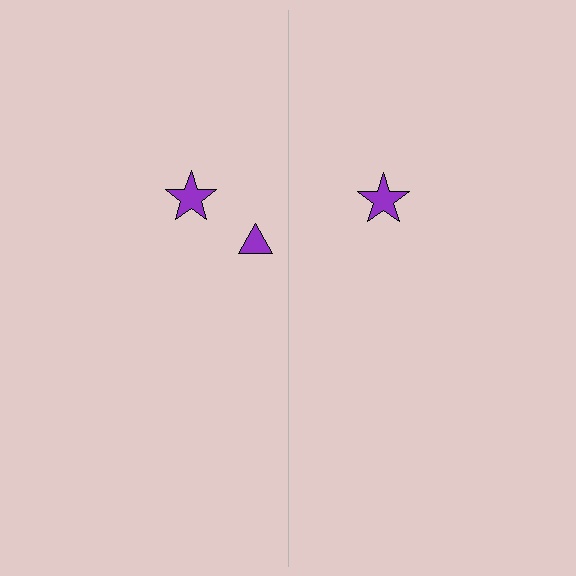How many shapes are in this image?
There are 3 shapes in this image.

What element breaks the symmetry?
A purple triangle is missing from the right side.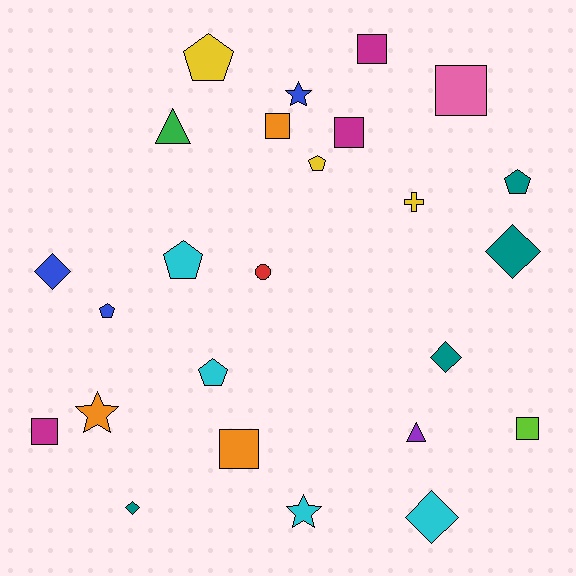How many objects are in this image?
There are 25 objects.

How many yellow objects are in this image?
There are 3 yellow objects.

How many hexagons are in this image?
There are no hexagons.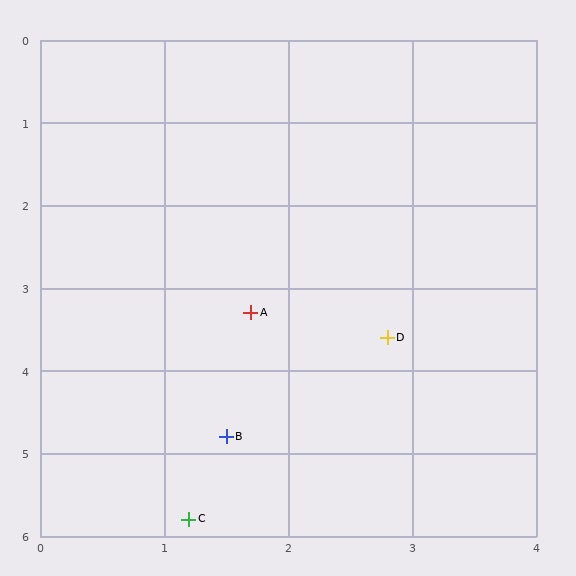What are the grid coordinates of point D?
Point D is at approximately (2.8, 3.6).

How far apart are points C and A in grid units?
Points C and A are about 2.5 grid units apart.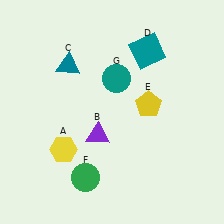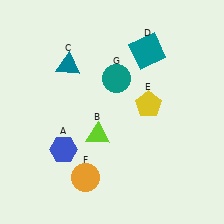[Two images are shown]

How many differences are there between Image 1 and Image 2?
There are 3 differences between the two images.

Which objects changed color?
A changed from yellow to blue. B changed from purple to lime. F changed from green to orange.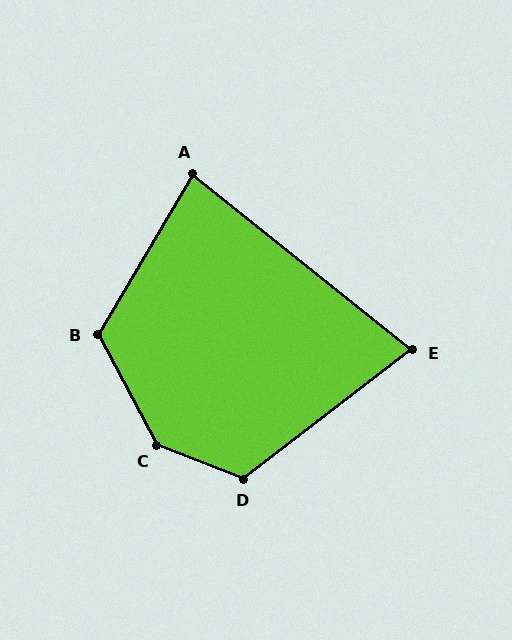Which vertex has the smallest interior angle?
E, at approximately 76 degrees.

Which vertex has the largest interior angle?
C, at approximately 140 degrees.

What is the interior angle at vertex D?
Approximately 121 degrees (obtuse).